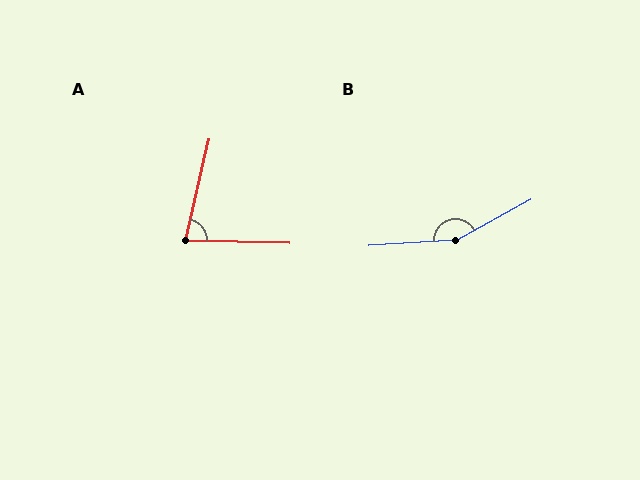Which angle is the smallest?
A, at approximately 78 degrees.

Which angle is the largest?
B, at approximately 155 degrees.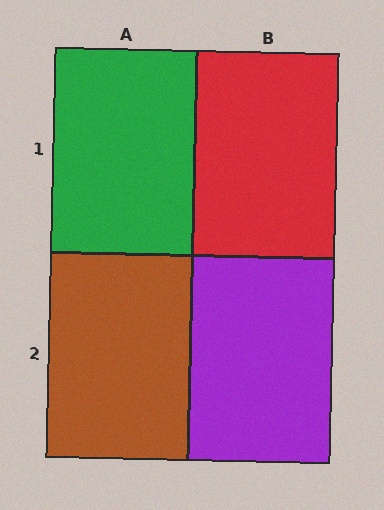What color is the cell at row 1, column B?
Red.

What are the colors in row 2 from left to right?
Brown, purple.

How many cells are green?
1 cell is green.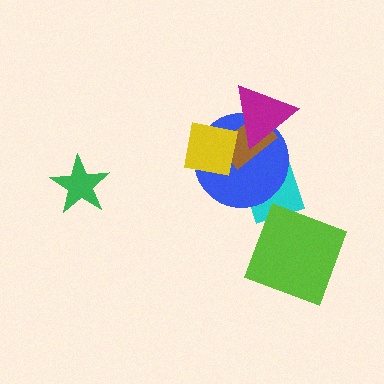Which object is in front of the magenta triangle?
The yellow square is in front of the magenta triangle.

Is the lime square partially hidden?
No, no other shape covers it.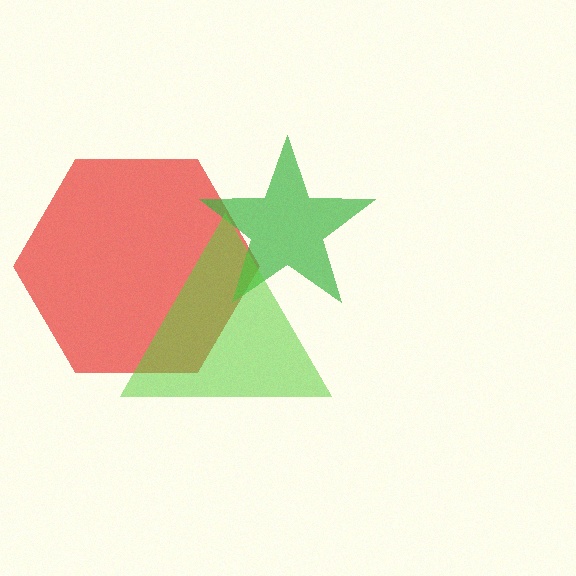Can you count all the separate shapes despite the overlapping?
Yes, there are 3 separate shapes.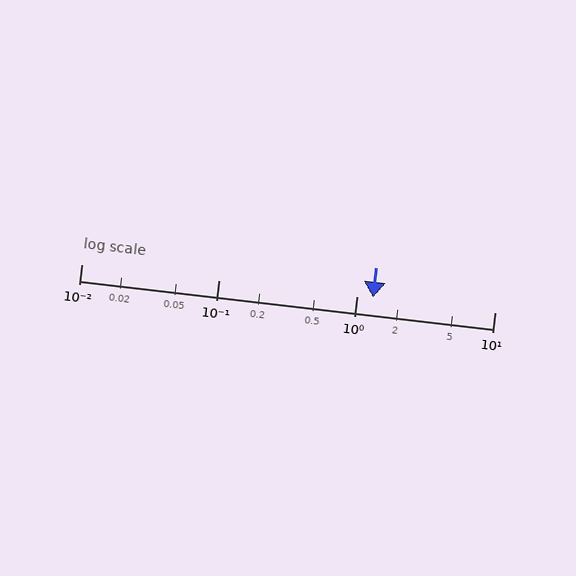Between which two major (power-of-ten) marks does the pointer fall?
The pointer is between 1 and 10.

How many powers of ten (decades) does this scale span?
The scale spans 3 decades, from 0.01 to 10.